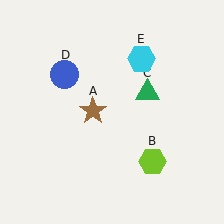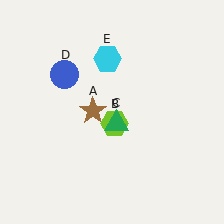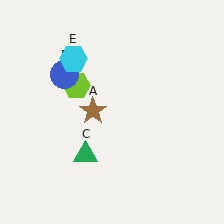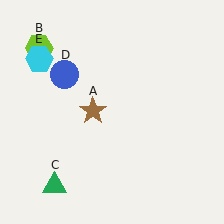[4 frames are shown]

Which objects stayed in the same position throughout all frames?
Brown star (object A) and blue circle (object D) remained stationary.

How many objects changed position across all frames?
3 objects changed position: lime hexagon (object B), green triangle (object C), cyan hexagon (object E).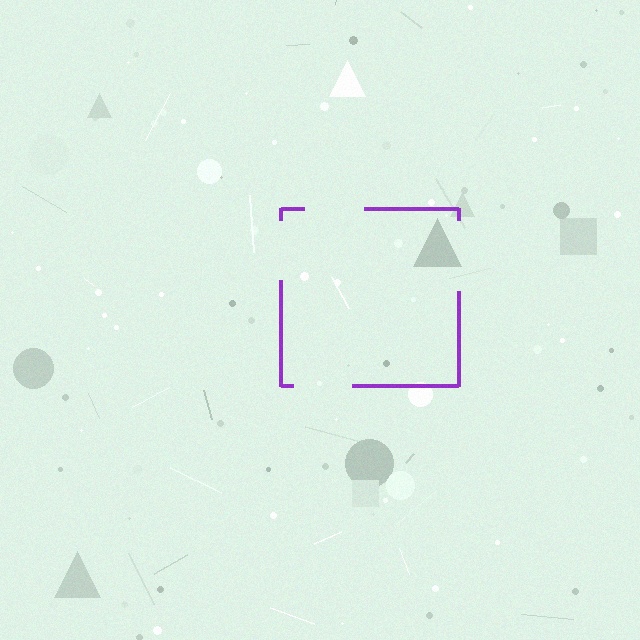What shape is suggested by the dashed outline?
The dashed outline suggests a square.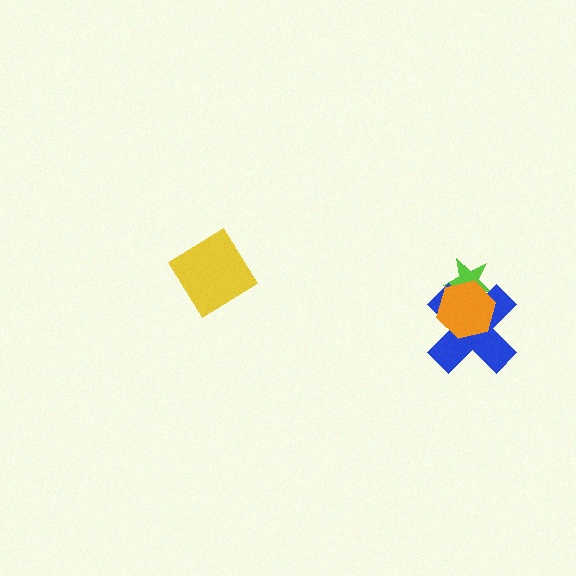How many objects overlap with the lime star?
2 objects overlap with the lime star.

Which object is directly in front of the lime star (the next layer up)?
The blue cross is directly in front of the lime star.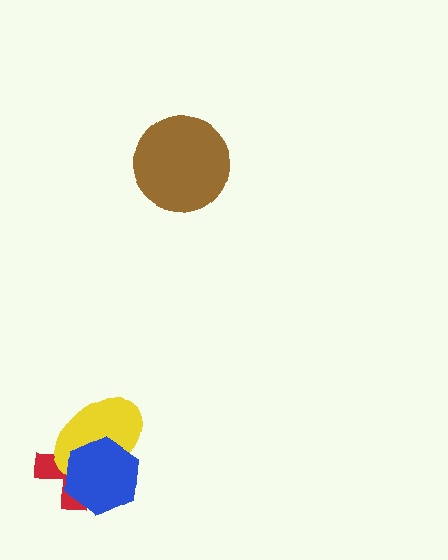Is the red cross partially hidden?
Yes, it is partially covered by another shape.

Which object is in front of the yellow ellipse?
The blue hexagon is in front of the yellow ellipse.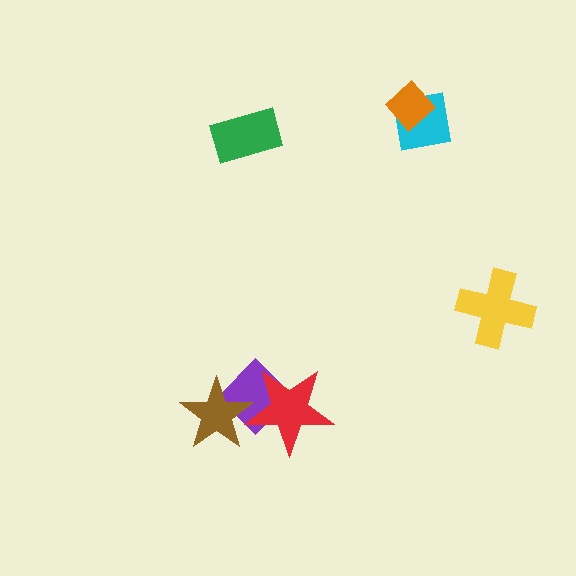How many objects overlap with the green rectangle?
0 objects overlap with the green rectangle.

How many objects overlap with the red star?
2 objects overlap with the red star.